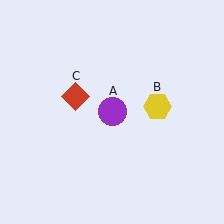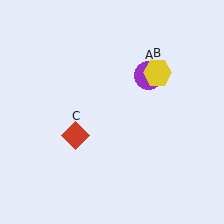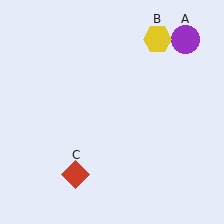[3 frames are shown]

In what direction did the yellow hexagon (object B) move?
The yellow hexagon (object B) moved up.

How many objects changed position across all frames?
3 objects changed position: purple circle (object A), yellow hexagon (object B), red diamond (object C).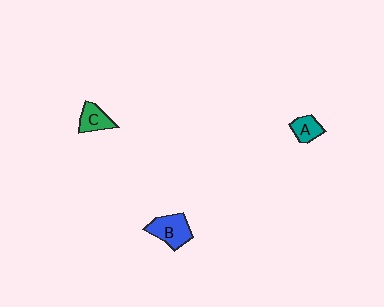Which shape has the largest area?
Shape B (blue).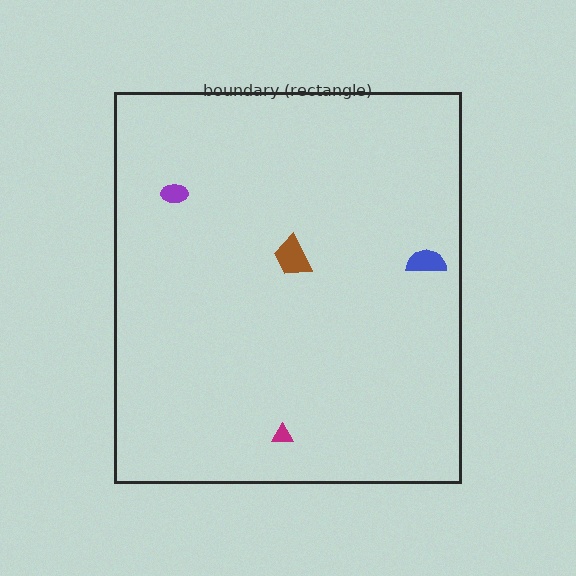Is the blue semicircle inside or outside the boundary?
Inside.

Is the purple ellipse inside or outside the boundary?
Inside.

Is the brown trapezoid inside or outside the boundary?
Inside.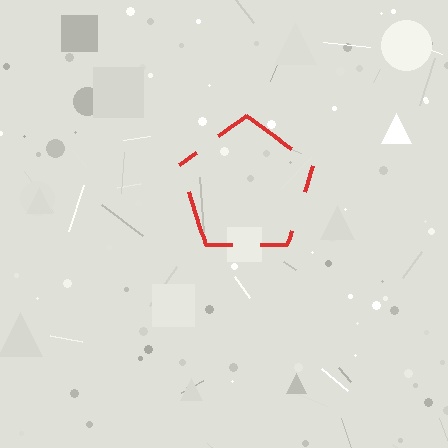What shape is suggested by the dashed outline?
The dashed outline suggests a pentagon.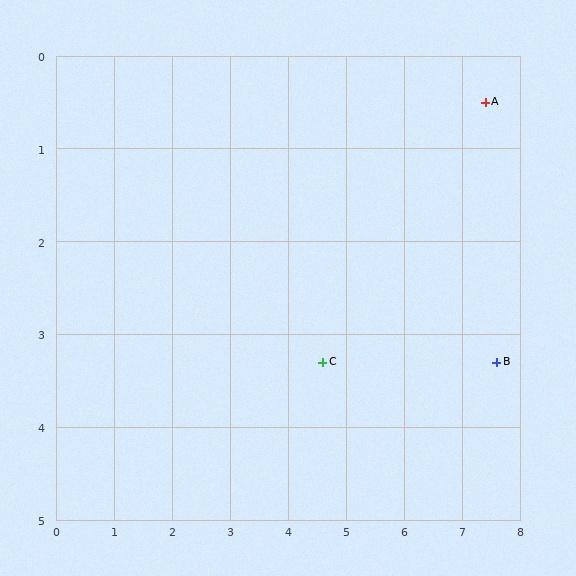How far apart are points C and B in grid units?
Points C and B are about 3.0 grid units apart.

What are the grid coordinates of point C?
Point C is at approximately (4.6, 3.3).